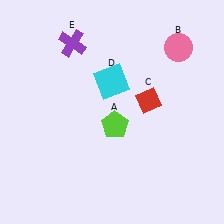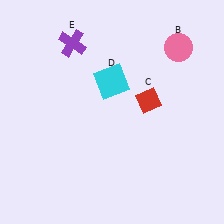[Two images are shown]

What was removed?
The lime pentagon (A) was removed in Image 2.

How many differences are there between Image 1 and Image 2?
There is 1 difference between the two images.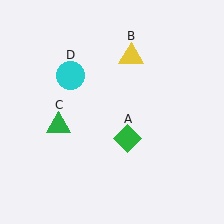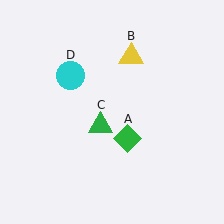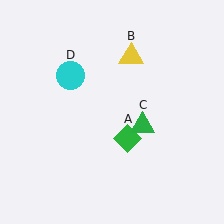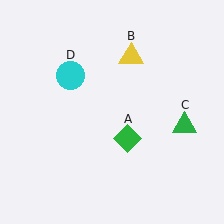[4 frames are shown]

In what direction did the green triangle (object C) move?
The green triangle (object C) moved right.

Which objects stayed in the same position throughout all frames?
Green diamond (object A) and yellow triangle (object B) and cyan circle (object D) remained stationary.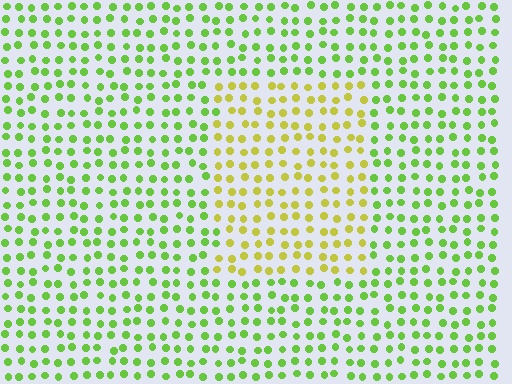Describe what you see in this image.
The image is filled with small lime elements in a uniform arrangement. A rectangle-shaped region is visible where the elements are tinted to a slightly different hue, forming a subtle color boundary.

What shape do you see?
I see a rectangle.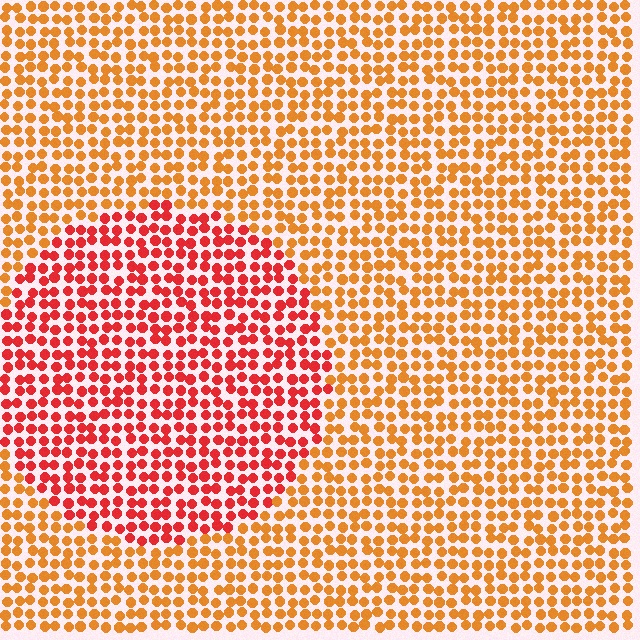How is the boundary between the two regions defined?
The boundary is defined purely by a slight shift in hue (about 33 degrees). Spacing, size, and orientation are identical on both sides.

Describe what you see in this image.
The image is filled with small orange elements in a uniform arrangement. A circle-shaped region is visible where the elements are tinted to a slightly different hue, forming a subtle color boundary.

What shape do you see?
I see a circle.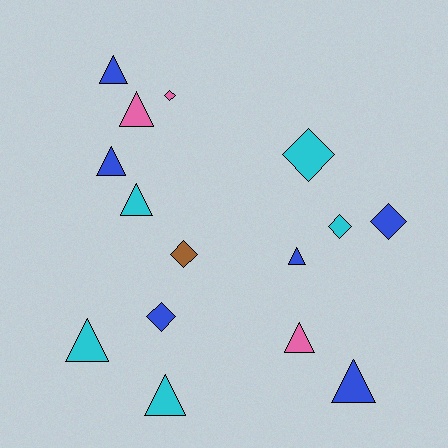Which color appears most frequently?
Blue, with 6 objects.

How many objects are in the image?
There are 15 objects.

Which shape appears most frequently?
Triangle, with 9 objects.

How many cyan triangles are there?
There are 3 cyan triangles.